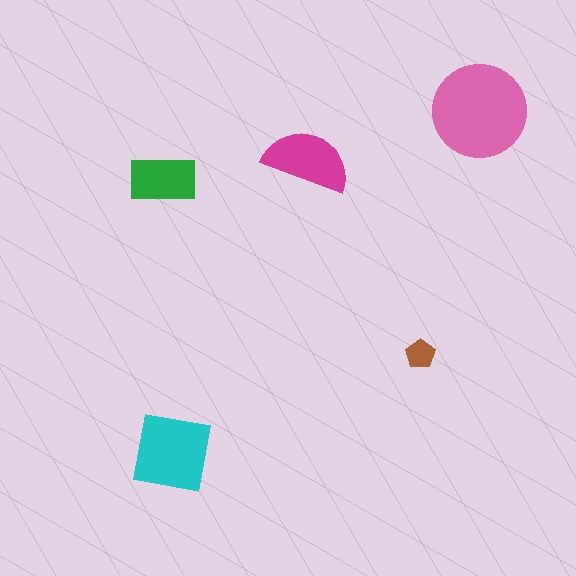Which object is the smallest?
The brown pentagon.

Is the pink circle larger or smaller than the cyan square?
Larger.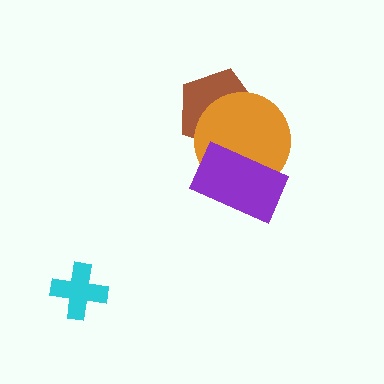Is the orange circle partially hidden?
Yes, it is partially covered by another shape.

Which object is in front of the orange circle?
The purple rectangle is in front of the orange circle.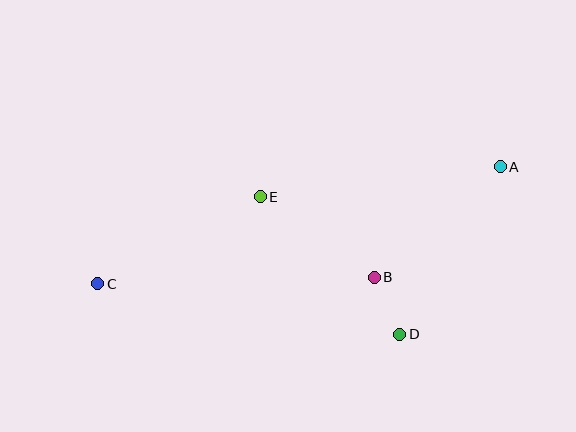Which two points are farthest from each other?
Points A and C are farthest from each other.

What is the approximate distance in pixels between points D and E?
The distance between D and E is approximately 196 pixels.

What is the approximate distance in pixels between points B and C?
The distance between B and C is approximately 277 pixels.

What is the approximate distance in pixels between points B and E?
The distance between B and E is approximately 139 pixels.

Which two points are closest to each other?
Points B and D are closest to each other.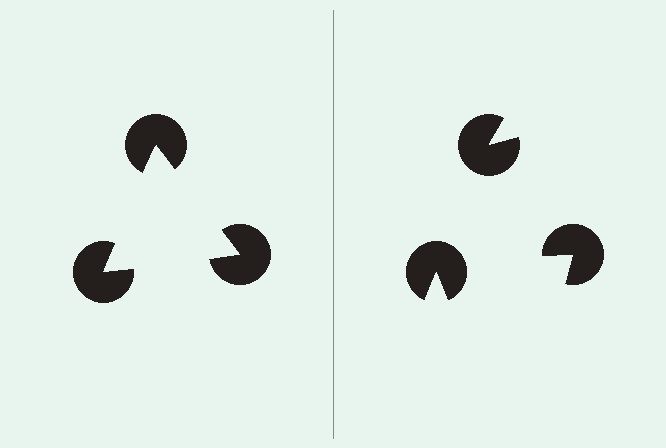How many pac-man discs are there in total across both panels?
6 — 3 on each side.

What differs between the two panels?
The pac-man discs are positioned identically on both sides; only the wedge orientations differ. On the left they align to a triangle; on the right they are misaligned.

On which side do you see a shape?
An illusory triangle appears on the left side. On the right side the wedge cuts are rotated, so no coherent shape forms.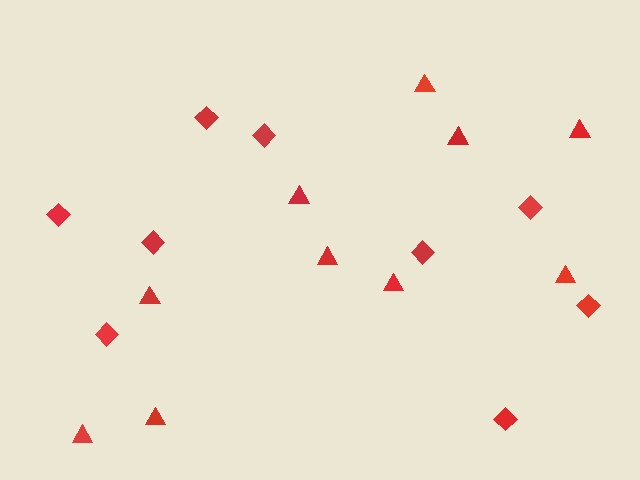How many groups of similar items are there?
There are 2 groups: one group of triangles (10) and one group of diamonds (9).